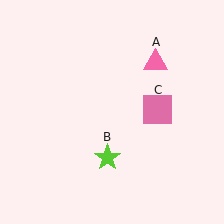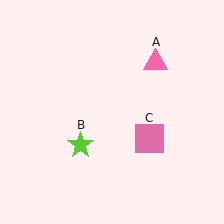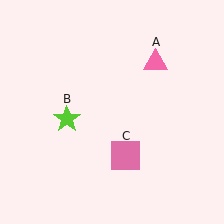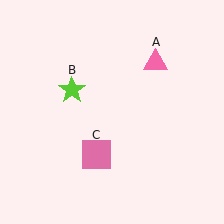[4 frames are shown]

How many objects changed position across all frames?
2 objects changed position: lime star (object B), pink square (object C).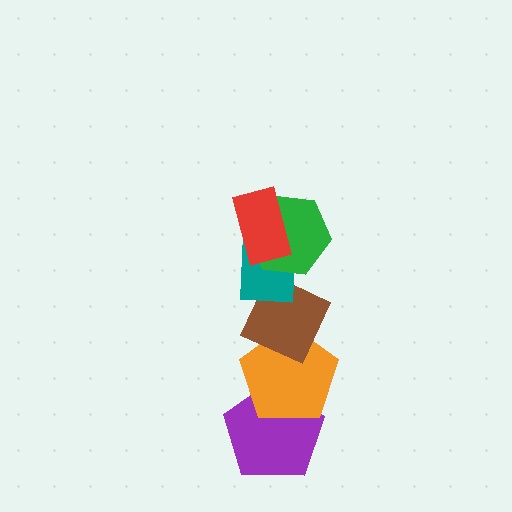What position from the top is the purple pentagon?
The purple pentagon is 6th from the top.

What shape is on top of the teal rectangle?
The green hexagon is on top of the teal rectangle.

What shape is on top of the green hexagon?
The red rectangle is on top of the green hexagon.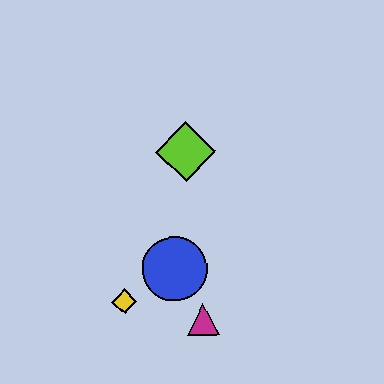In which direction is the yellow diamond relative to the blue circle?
The yellow diamond is to the left of the blue circle.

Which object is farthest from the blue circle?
The lime diamond is farthest from the blue circle.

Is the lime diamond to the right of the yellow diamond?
Yes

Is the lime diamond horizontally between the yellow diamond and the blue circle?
No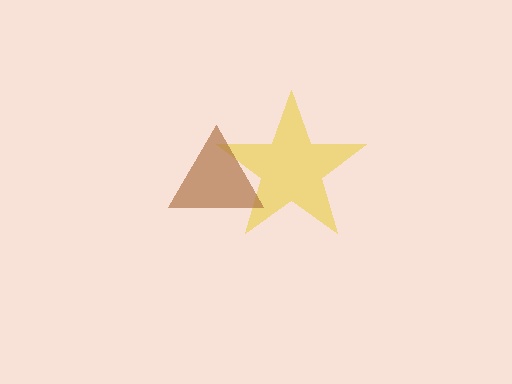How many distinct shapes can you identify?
There are 2 distinct shapes: a yellow star, a brown triangle.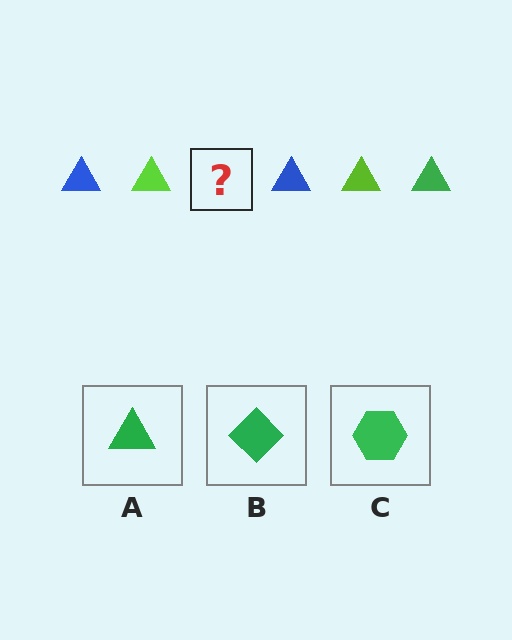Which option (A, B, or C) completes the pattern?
A.